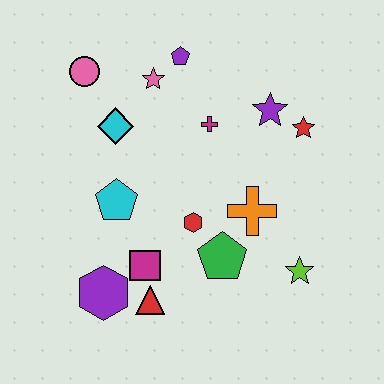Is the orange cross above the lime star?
Yes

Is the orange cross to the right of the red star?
No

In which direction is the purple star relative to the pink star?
The purple star is to the right of the pink star.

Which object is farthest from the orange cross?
The pink circle is farthest from the orange cross.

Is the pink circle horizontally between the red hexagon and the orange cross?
No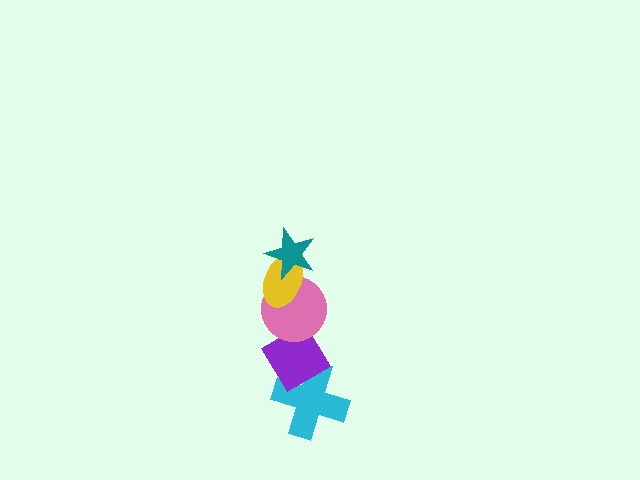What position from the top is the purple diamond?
The purple diamond is 4th from the top.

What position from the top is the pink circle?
The pink circle is 3rd from the top.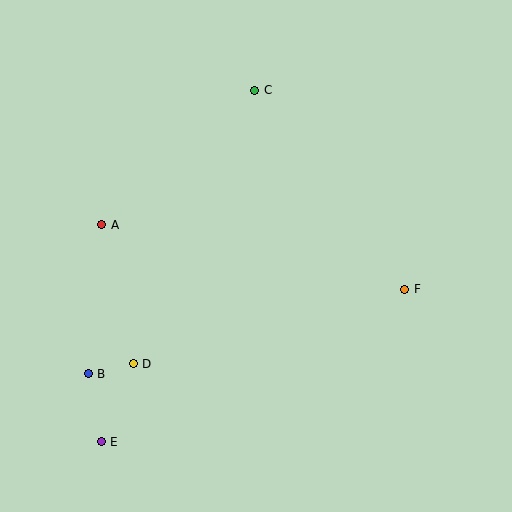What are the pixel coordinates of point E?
Point E is at (101, 442).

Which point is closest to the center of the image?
Point F at (405, 289) is closest to the center.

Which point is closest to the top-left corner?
Point A is closest to the top-left corner.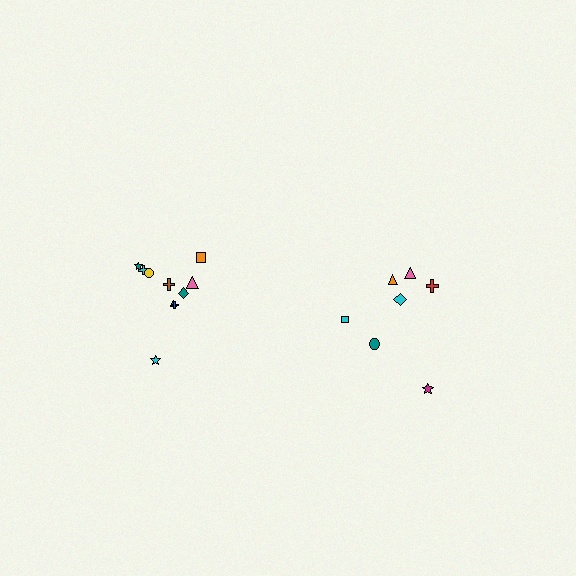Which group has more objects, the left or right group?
The left group.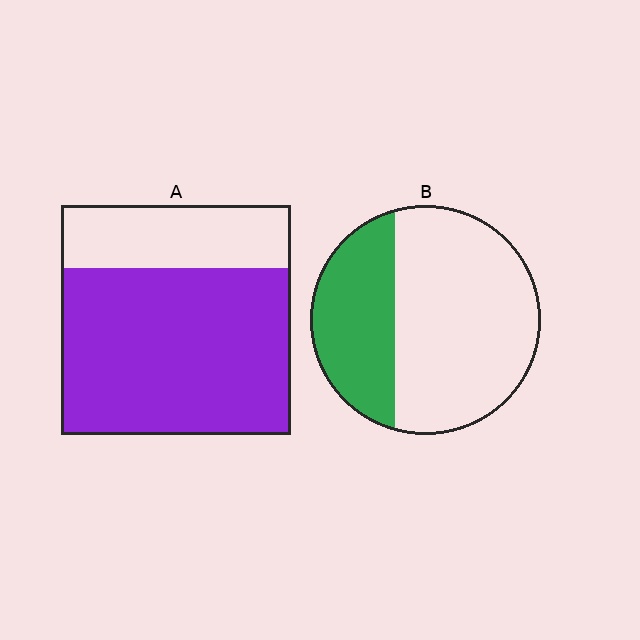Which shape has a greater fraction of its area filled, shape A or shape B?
Shape A.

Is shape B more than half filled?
No.